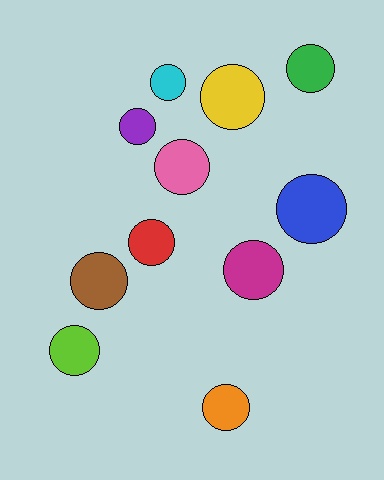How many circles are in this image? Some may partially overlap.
There are 11 circles.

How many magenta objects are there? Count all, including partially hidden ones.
There is 1 magenta object.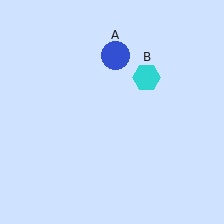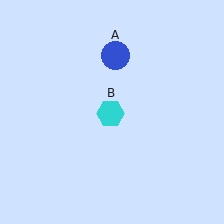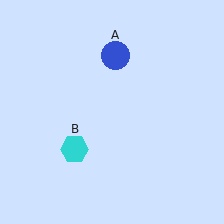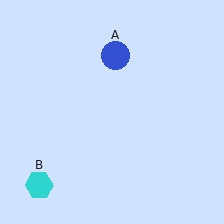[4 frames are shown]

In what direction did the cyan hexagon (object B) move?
The cyan hexagon (object B) moved down and to the left.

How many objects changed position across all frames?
1 object changed position: cyan hexagon (object B).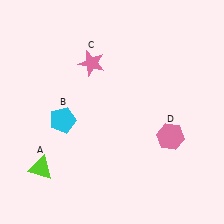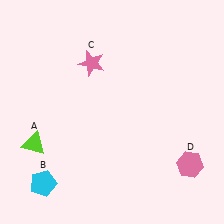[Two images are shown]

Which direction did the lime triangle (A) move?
The lime triangle (A) moved up.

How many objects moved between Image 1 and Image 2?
3 objects moved between the two images.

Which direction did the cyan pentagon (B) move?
The cyan pentagon (B) moved down.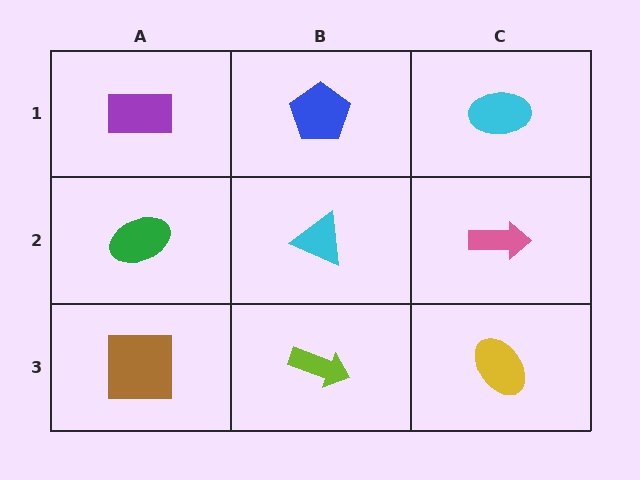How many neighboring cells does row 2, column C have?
3.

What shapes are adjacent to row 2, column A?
A purple rectangle (row 1, column A), a brown square (row 3, column A), a cyan triangle (row 2, column B).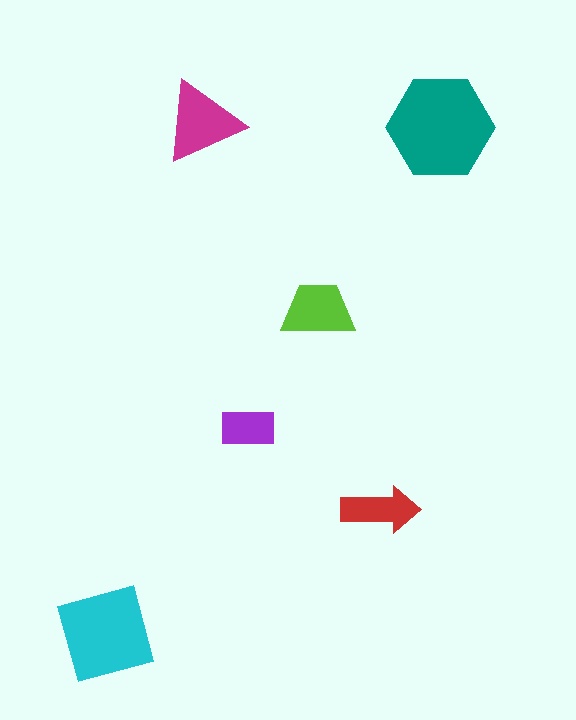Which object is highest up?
The magenta triangle is topmost.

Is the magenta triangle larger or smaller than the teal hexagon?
Smaller.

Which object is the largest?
The teal hexagon.